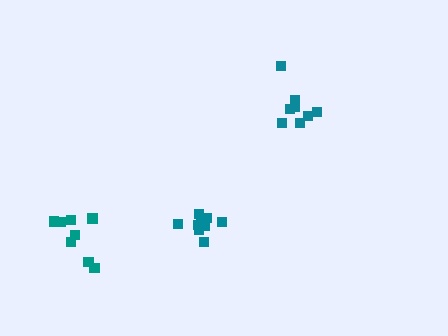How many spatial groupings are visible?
There are 3 spatial groupings.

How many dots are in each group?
Group 1: 8 dots, Group 2: 9 dots, Group 3: 8 dots (25 total).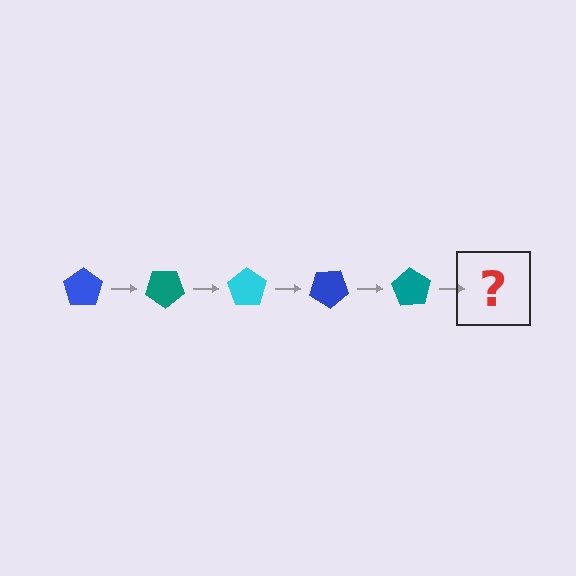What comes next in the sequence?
The next element should be a cyan pentagon, rotated 175 degrees from the start.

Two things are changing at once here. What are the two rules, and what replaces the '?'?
The two rules are that it rotates 35 degrees each step and the color cycles through blue, teal, and cyan. The '?' should be a cyan pentagon, rotated 175 degrees from the start.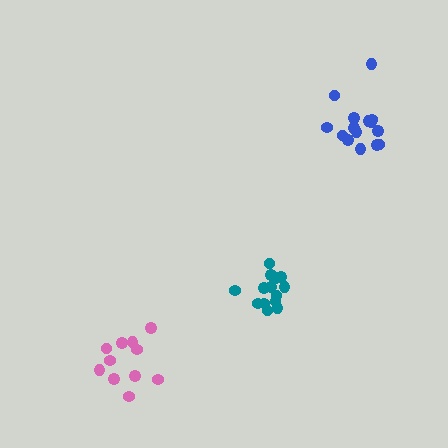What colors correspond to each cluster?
The clusters are colored: teal, blue, pink.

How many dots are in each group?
Group 1: 14 dots, Group 2: 15 dots, Group 3: 11 dots (40 total).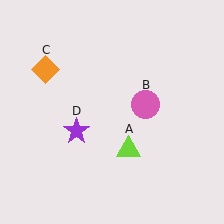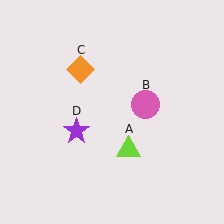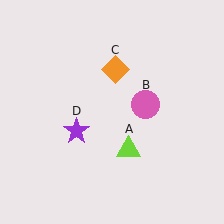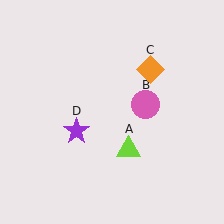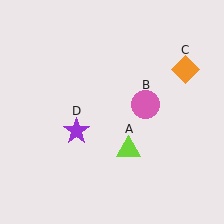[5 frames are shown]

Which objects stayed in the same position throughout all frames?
Lime triangle (object A) and pink circle (object B) and purple star (object D) remained stationary.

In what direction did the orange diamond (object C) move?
The orange diamond (object C) moved right.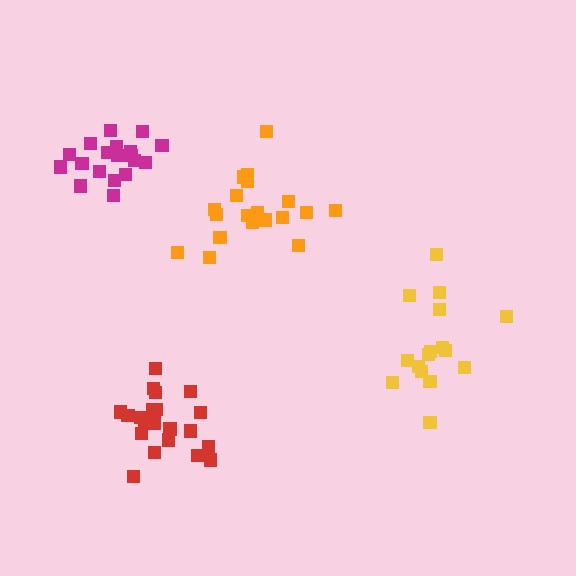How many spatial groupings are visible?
There are 4 spatial groupings.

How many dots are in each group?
Group 1: 20 dots, Group 2: 19 dots, Group 3: 21 dots, Group 4: 16 dots (76 total).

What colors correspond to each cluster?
The clusters are colored: orange, magenta, red, yellow.